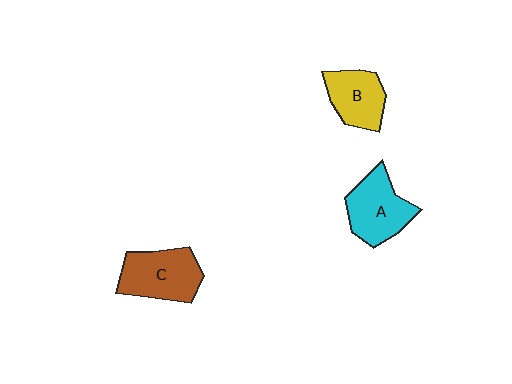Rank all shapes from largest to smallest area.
From largest to smallest: C (brown), A (cyan), B (yellow).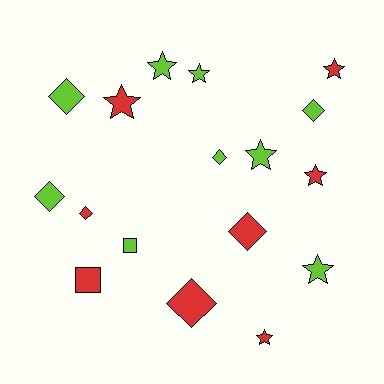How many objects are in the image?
There are 17 objects.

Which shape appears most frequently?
Star, with 8 objects.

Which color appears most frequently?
Lime, with 9 objects.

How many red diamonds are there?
There are 3 red diamonds.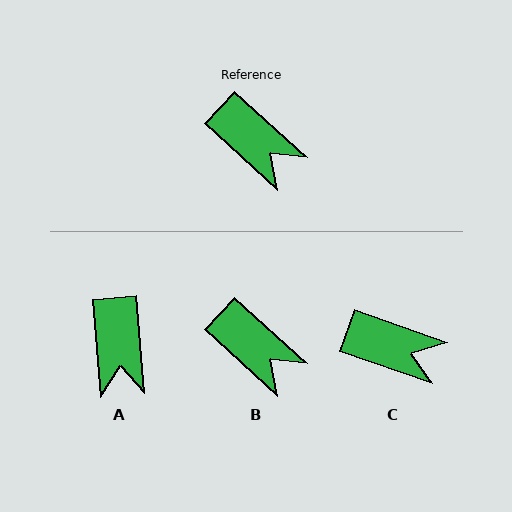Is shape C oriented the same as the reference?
No, it is off by about 23 degrees.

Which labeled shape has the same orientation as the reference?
B.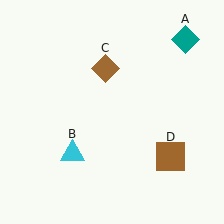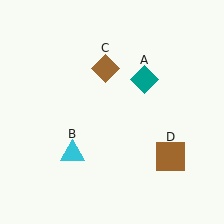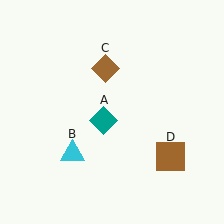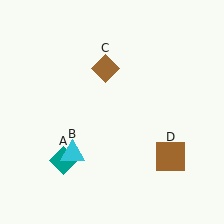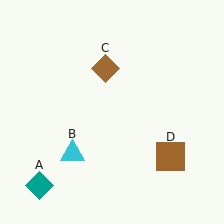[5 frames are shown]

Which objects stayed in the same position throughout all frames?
Cyan triangle (object B) and brown diamond (object C) and brown square (object D) remained stationary.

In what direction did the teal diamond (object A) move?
The teal diamond (object A) moved down and to the left.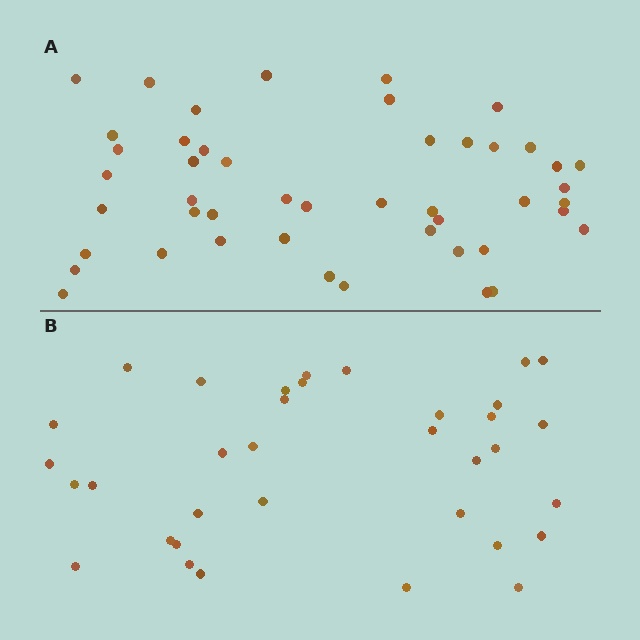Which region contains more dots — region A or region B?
Region A (the top region) has more dots.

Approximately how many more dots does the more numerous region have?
Region A has roughly 12 or so more dots than region B.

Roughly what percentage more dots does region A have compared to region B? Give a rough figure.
About 35% more.